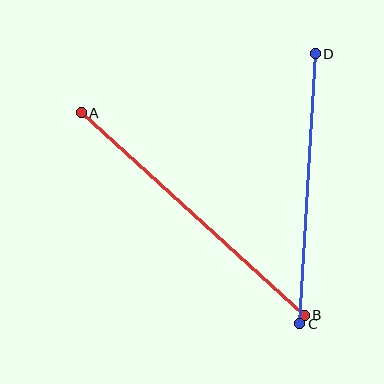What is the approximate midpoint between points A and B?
The midpoint is at approximately (193, 214) pixels.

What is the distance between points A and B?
The distance is approximately 302 pixels.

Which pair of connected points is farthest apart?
Points A and B are farthest apart.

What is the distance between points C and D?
The distance is approximately 270 pixels.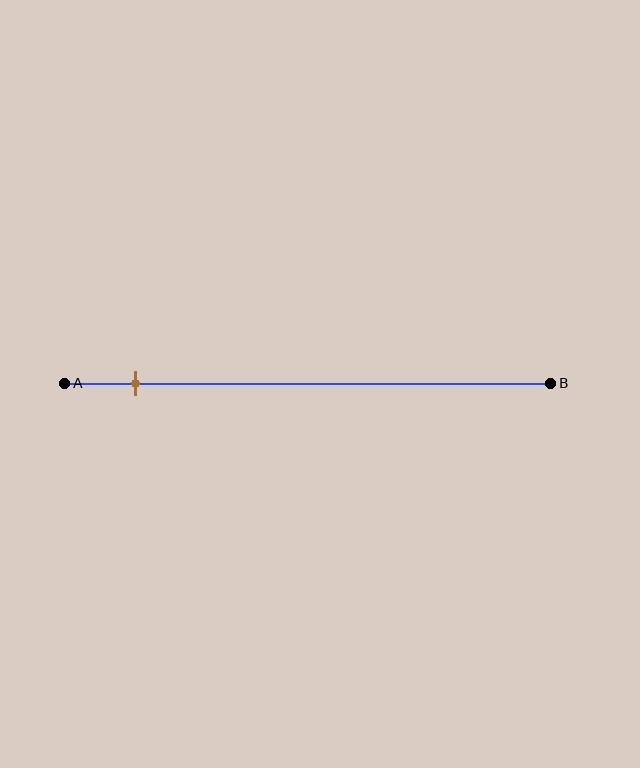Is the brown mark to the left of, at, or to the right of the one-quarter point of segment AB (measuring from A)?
The brown mark is to the left of the one-quarter point of segment AB.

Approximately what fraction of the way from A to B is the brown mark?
The brown mark is approximately 15% of the way from A to B.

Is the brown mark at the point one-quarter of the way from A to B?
No, the mark is at about 15% from A, not at the 25% one-quarter point.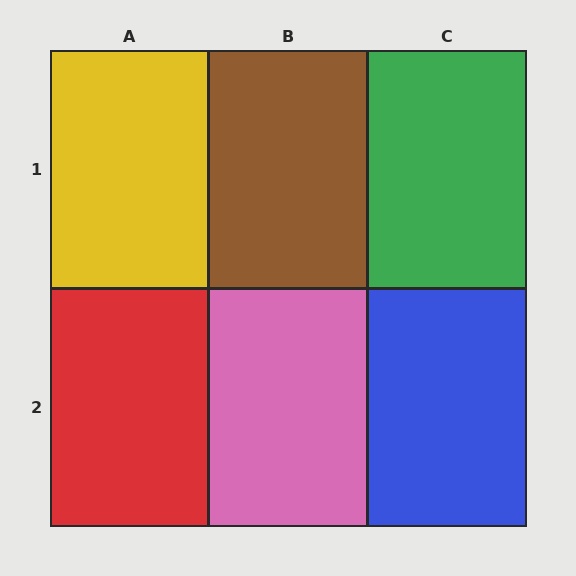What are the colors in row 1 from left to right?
Yellow, brown, green.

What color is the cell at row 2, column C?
Blue.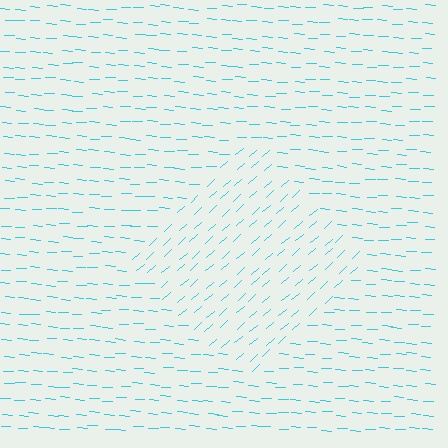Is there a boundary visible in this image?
Yes, there is a texture boundary formed by a change in line orientation.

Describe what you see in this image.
The image is filled with small cyan line segments. A diamond region in the image has lines oriented differently from the surrounding lines, creating a visible texture boundary.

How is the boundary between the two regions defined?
The boundary is defined purely by a change in line orientation (approximately 45 degrees difference). All lines are the same color and thickness.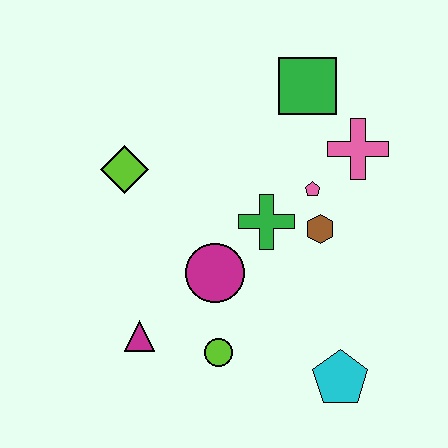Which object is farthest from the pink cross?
The magenta triangle is farthest from the pink cross.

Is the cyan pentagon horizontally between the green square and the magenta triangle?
No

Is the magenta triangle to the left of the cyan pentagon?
Yes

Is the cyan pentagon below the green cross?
Yes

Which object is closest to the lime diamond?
The magenta circle is closest to the lime diamond.